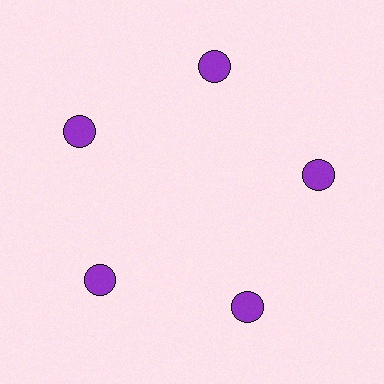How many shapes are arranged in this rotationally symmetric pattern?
There are 5 shapes, arranged in 5 groups of 1.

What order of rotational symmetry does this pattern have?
This pattern has 5-fold rotational symmetry.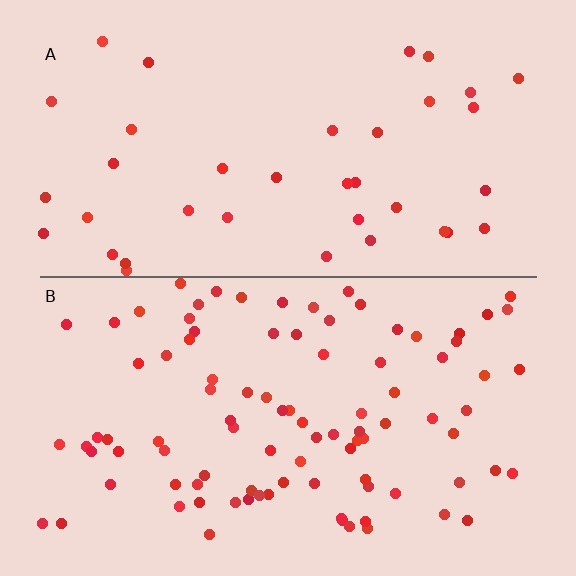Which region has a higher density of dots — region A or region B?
B (the bottom).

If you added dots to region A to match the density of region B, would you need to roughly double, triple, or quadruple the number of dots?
Approximately triple.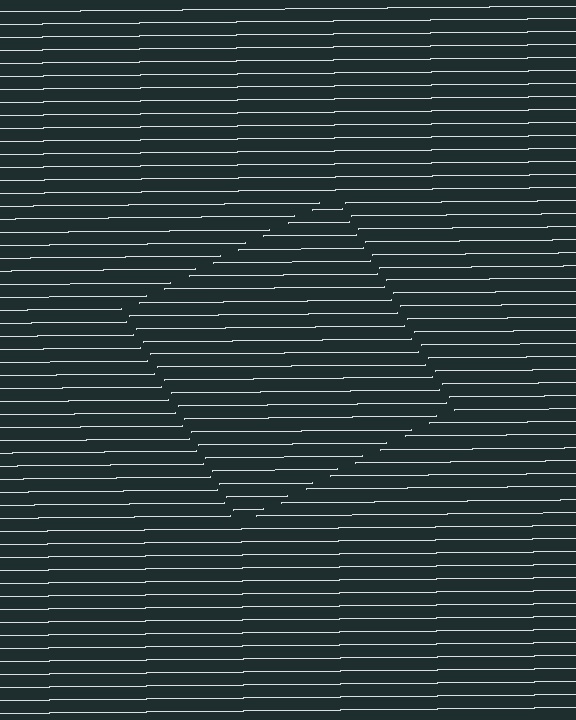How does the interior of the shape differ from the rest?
The interior of the shape contains the same grating, shifted by half a period — the contour is defined by the phase discontinuity where line-ends from the inner and outer gratings abut.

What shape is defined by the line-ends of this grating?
An illusory square. The interior of the shape contains the same grating, shifted by half a period — the contour is defined by the phase discontinuity where line-ends from the inner and outer gratings abut.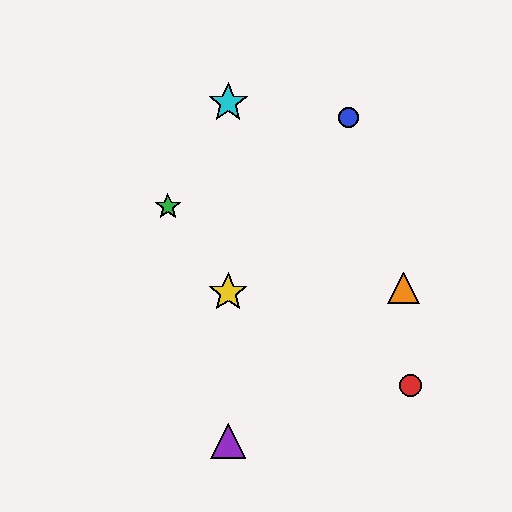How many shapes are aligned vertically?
3 shapes (the yellow star, the purple triangle, the cyan star) are aligned vertically.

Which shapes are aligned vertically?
The yellow star, the purple triangle, the cyan star are aligned vertically.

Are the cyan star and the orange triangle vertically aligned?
No, the cyan star is at x≈228 and the orange triangle is at x≈403.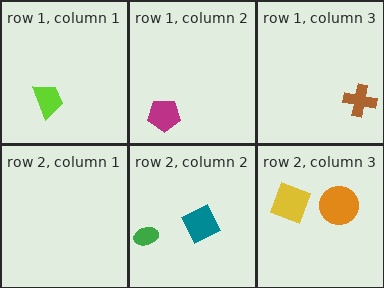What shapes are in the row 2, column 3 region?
The orange circle, the yellow square.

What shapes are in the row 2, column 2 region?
The green ellipse, the teal diamond.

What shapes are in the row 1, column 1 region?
The lime trapezoid.